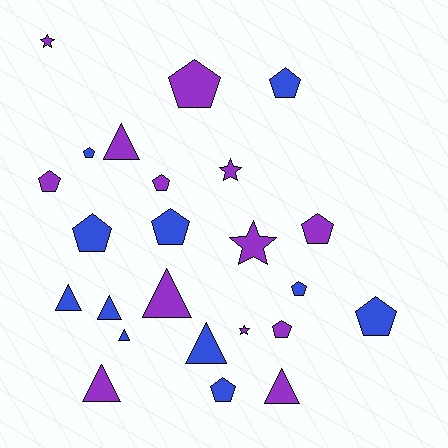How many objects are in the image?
There are 24 objects.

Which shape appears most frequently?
Pentagon, with 12 objects.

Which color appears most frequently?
Purple, with 13 objects.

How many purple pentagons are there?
There are 5 purple pentagons.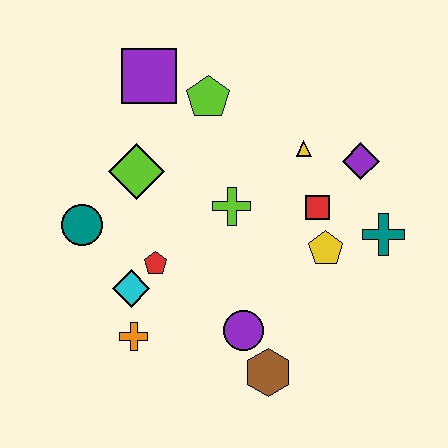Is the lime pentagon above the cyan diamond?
Yes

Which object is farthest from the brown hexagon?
The purple square is farthest from the brown hexagon.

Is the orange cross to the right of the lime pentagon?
No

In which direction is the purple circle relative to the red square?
The purple circle is below the red square.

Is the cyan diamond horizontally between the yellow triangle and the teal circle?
Yes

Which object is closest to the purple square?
The lime pentagon is closest to the purple square.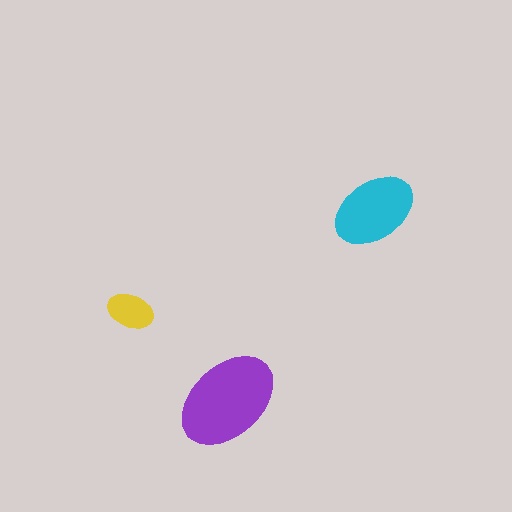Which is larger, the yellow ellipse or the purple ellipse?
The purple one.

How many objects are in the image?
There are 3 objects in the image.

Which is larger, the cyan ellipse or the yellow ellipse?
The cyan one.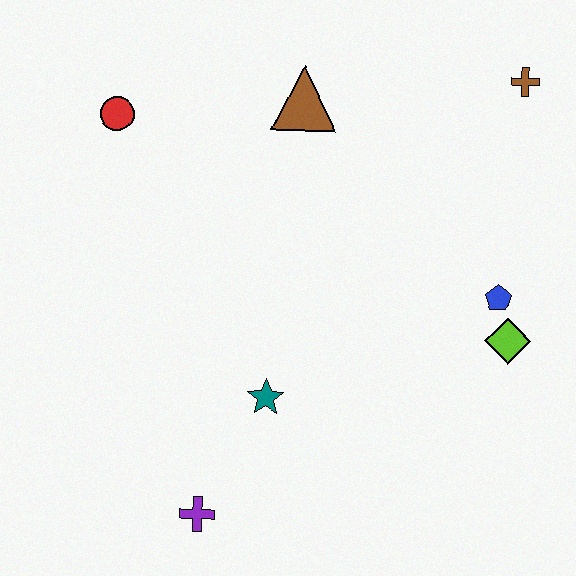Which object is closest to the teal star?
The purple cross is closest to the teal star.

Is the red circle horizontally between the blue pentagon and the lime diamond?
No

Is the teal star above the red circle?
No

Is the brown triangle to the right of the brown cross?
No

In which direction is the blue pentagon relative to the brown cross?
The blue pentagon is below the brown cross.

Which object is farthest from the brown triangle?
The purple cross is farthest from the brown triangle.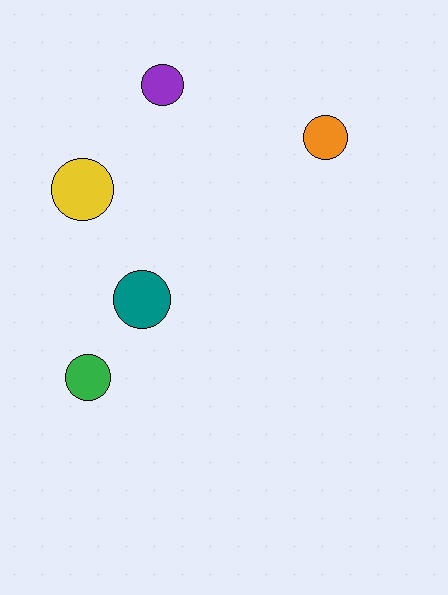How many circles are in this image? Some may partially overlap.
There are 5 circles.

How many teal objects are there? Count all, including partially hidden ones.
There is 1 teal object.